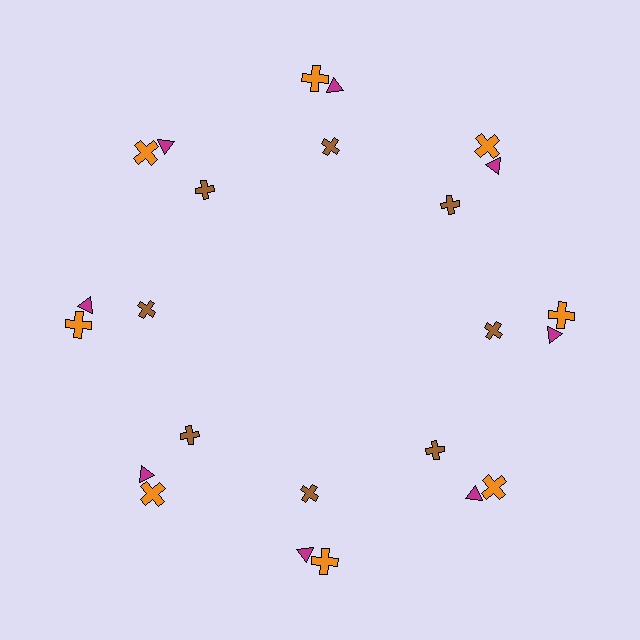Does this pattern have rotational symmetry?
Yes, this pattern has 8-fold rotational symmetry. It looks the same after rotating 45 degrees around the center.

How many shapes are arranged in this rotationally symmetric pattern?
There are 24 shapes, arranged in 8 groups of 3.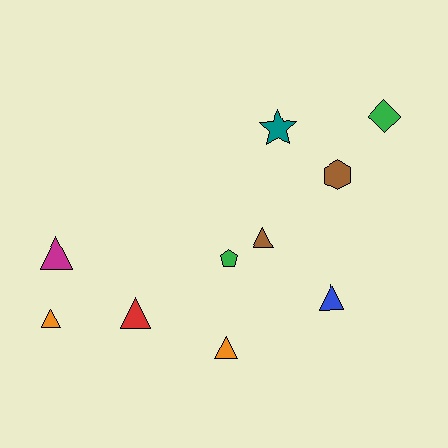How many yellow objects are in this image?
There are no yellow objects.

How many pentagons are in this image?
There is 1 pentagon.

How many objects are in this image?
There are 10 objects.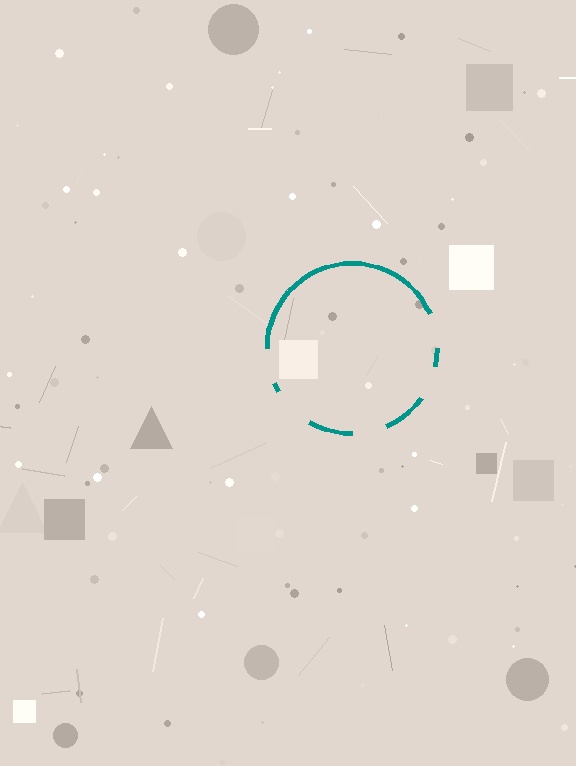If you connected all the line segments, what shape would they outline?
They would outline a circle.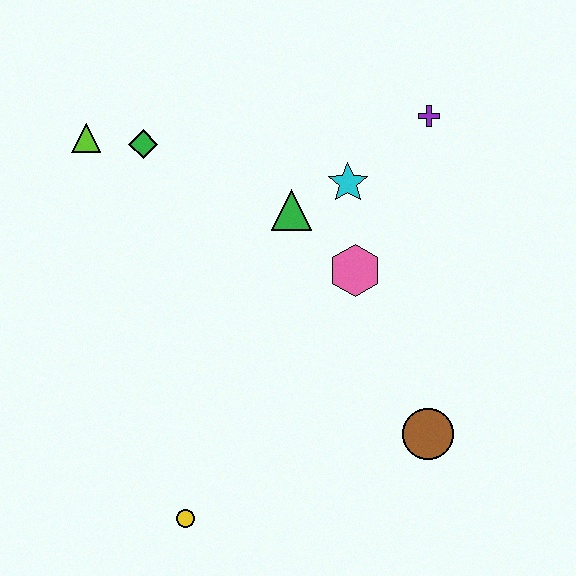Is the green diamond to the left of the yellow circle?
Yes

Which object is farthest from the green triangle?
The yellow circle is farthest from the green triangle.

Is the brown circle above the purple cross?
No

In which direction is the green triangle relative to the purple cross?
The green triangle is to the left of the purple cross.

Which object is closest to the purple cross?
The cyan star is closest to the purple cross.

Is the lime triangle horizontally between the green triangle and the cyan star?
No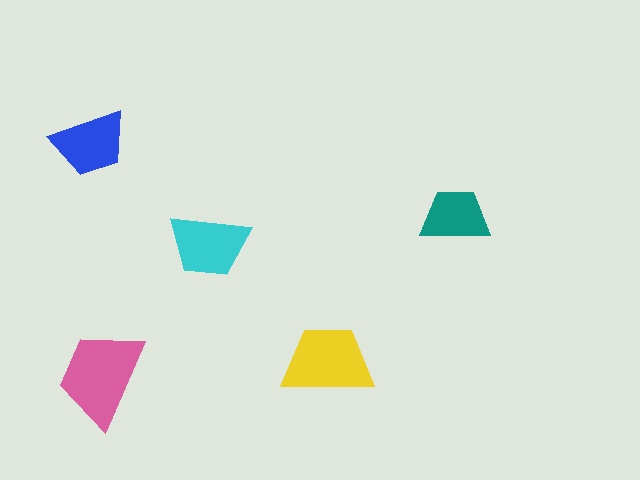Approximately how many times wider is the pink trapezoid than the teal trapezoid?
About 1.5 times wider.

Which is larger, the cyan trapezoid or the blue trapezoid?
The cyan one.